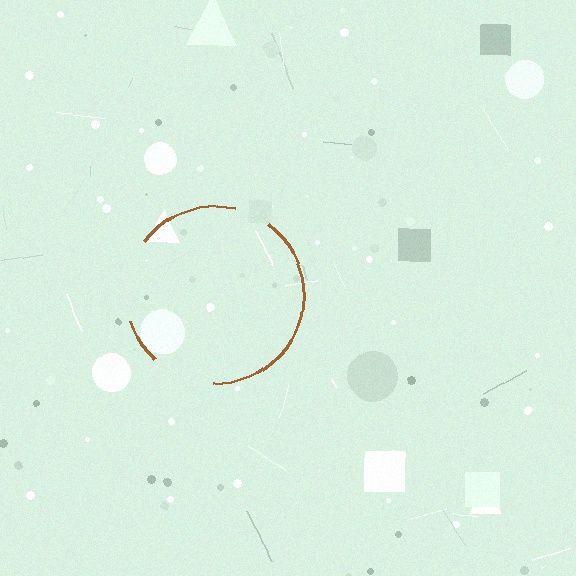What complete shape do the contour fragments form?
The contour fragments form a circle.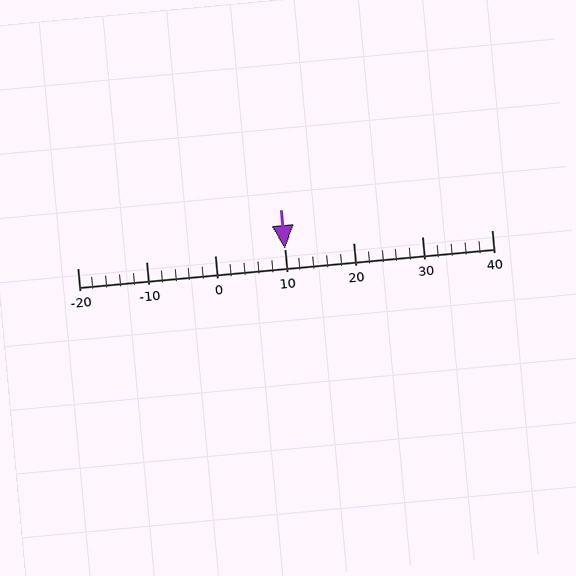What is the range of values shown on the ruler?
The ruler shows values from -20 to 40.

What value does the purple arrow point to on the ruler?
The purple arrow points to approximately 10.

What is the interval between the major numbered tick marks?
The major tick marks are spaced 10 units apart.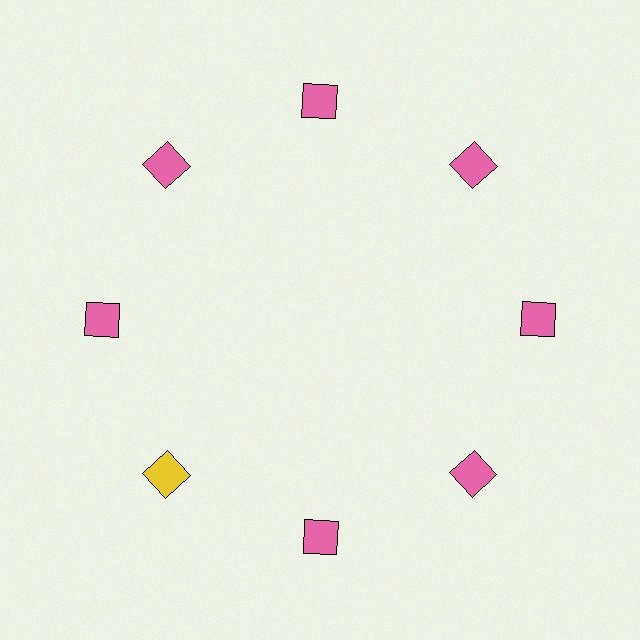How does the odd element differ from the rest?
It has a different color: yellow instead of pink.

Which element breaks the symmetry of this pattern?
The yellow square at roughly the 8 o'clock position breaks the symmetry. All other shapes are pink squares.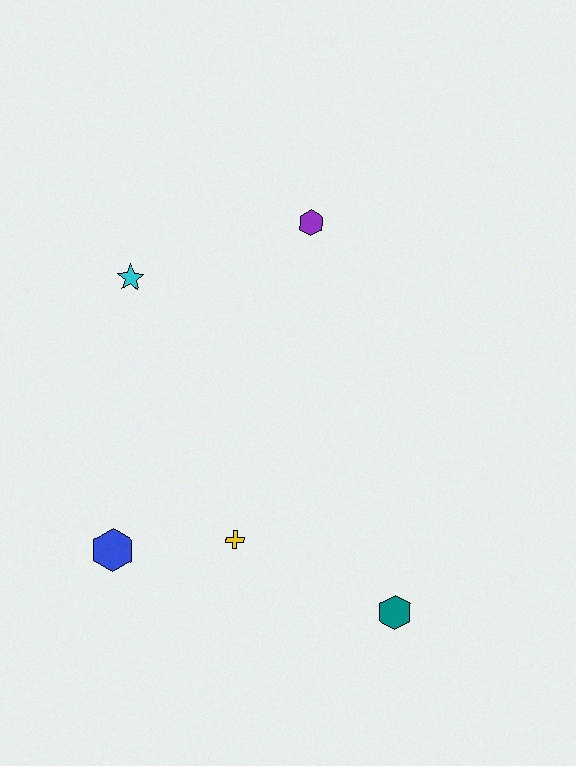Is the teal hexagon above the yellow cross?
No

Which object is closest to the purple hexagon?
The cyan star is closest to the purple hexagon.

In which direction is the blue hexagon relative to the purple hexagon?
The blue hexagon is below the purple hexagon.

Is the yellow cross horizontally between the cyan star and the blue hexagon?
No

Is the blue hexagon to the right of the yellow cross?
No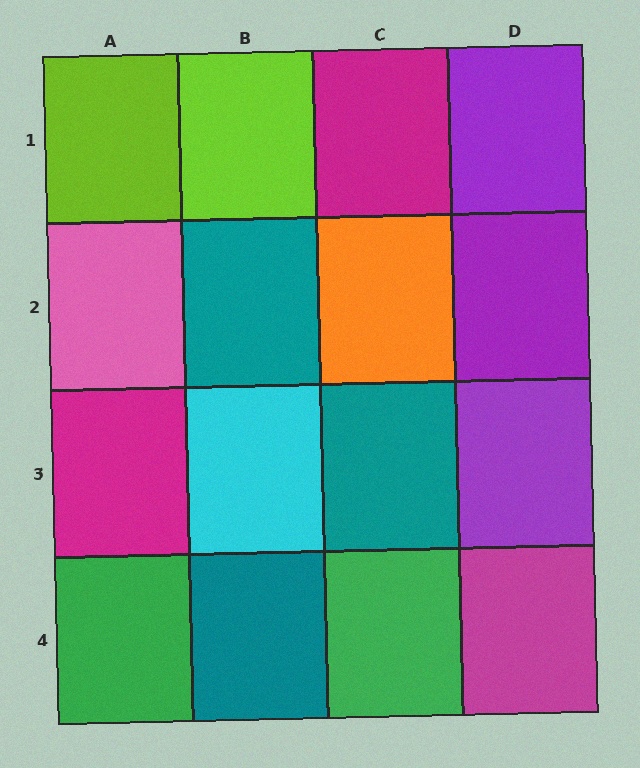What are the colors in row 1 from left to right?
Lime, lime, magenta, purple.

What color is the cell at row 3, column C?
Teal.